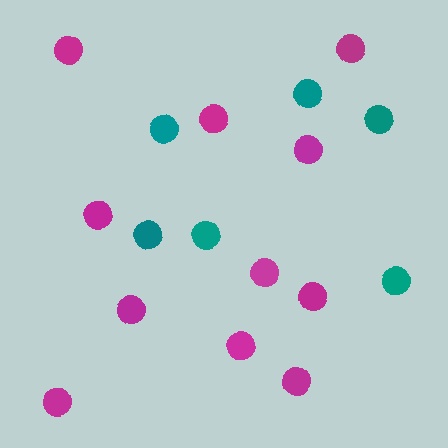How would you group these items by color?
There are 2 groups: one group of magenta circles (11) and one group of teal circles (6).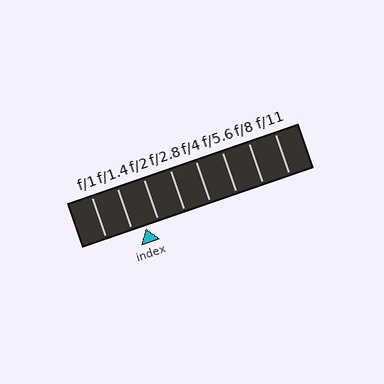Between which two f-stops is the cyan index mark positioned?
The index mark is between f/1.4 and f/2.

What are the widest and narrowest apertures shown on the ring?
The widest aperture shown is f/1 and the narrowest is f/11.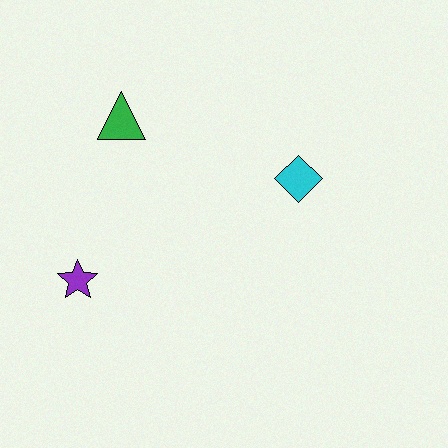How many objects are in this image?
There are 3 objects.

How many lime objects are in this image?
There are no lime objects.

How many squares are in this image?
There are no squares.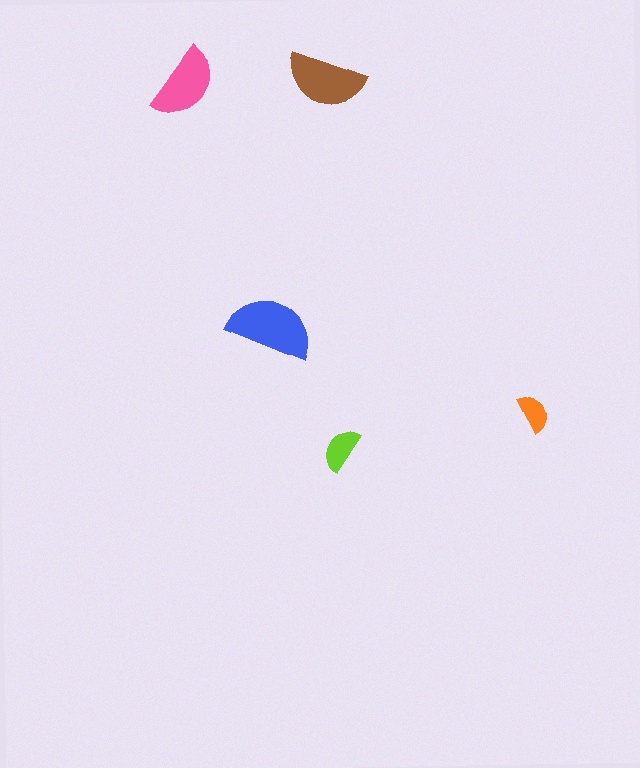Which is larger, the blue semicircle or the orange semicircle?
The blue one.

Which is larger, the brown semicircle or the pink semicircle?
The brown one.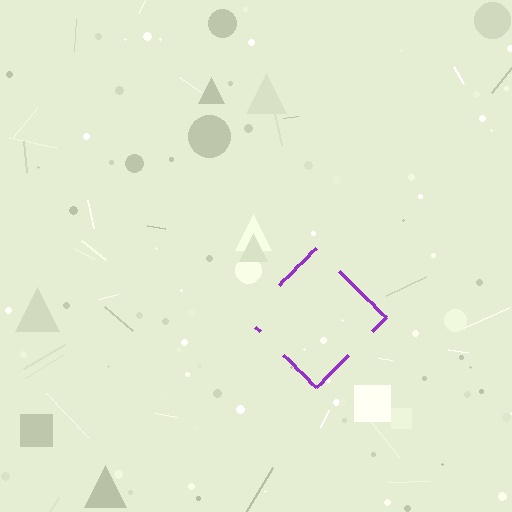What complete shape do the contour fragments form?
The contour fragments form a diamond.